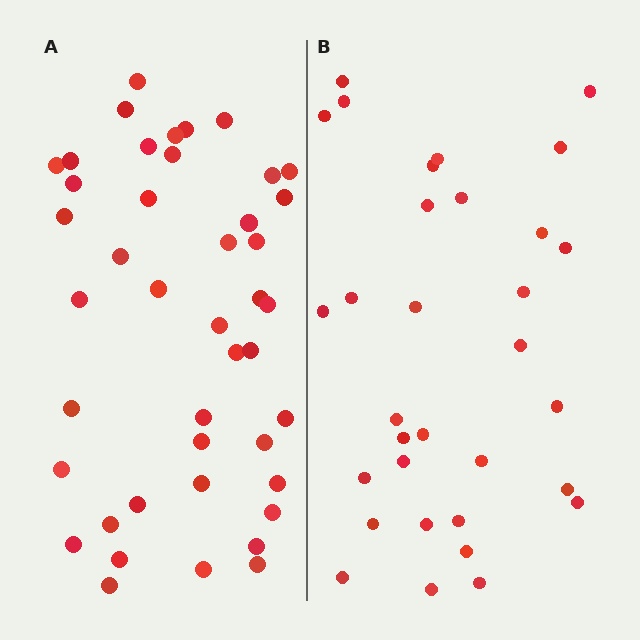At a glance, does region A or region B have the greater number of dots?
Region A (the left region) has more dots.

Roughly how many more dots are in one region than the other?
Region A has roughly 12 or so more dots than region B.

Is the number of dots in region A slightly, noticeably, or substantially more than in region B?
Region A has noticeably more, but not dramatically so. The ratio is roughly 1.3 to 1.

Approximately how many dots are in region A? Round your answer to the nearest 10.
About 40 dots. (The exact count is 43, which rounds to 40.)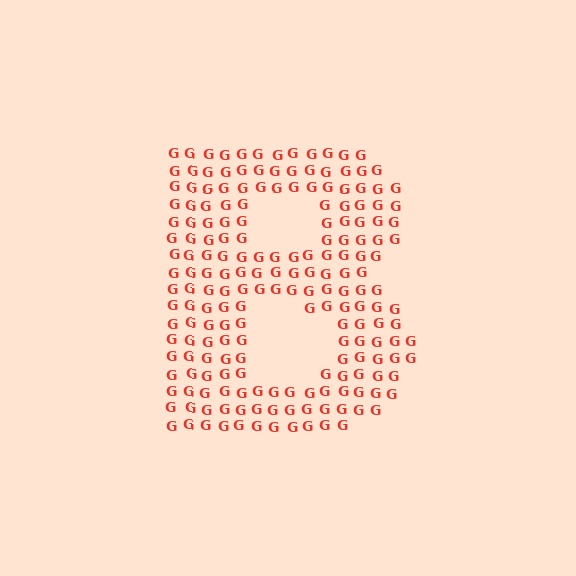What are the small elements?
The small elements are letter G's.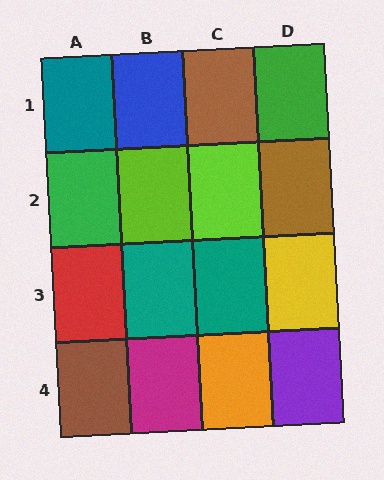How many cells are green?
2 cells are green.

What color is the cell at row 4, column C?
Orange.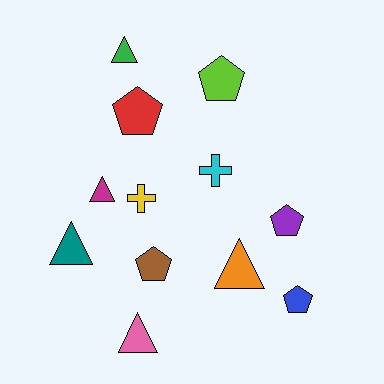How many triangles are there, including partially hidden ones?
There are 5 triangles.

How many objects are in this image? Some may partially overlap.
There are 12 objects.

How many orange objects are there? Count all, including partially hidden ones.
There is 1 orange object.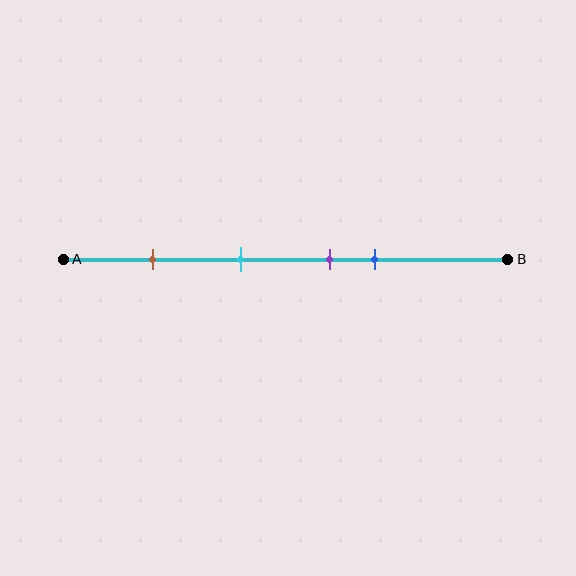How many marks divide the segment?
There are 4 marks dividing the segment.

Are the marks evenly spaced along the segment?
No, the marks are not evenly spaced.